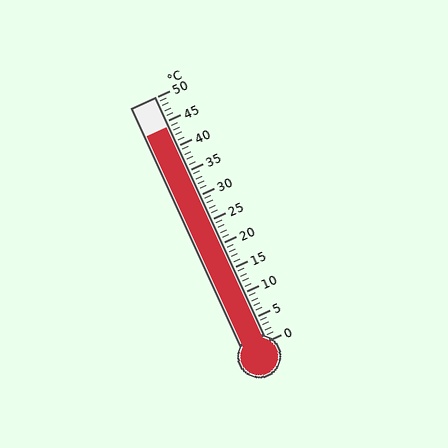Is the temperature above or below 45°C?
The temperature is below 45°C.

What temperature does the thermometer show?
The thermometer shows approximately 44°C.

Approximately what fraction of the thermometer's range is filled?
The thermometer is filled to approximately 90% of its range.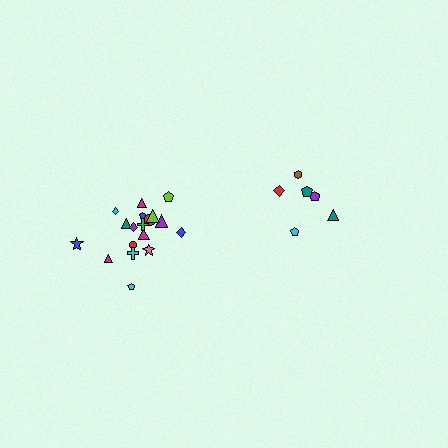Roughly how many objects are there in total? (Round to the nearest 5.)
Roughly 25 objects in total.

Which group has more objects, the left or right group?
The left group.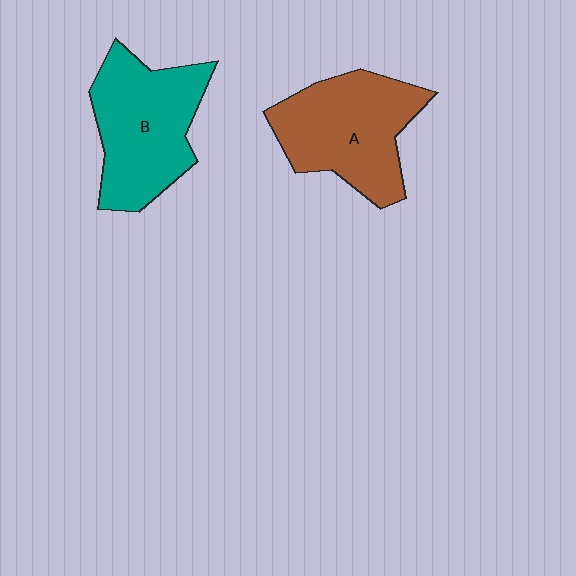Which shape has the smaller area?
Shape A (brown).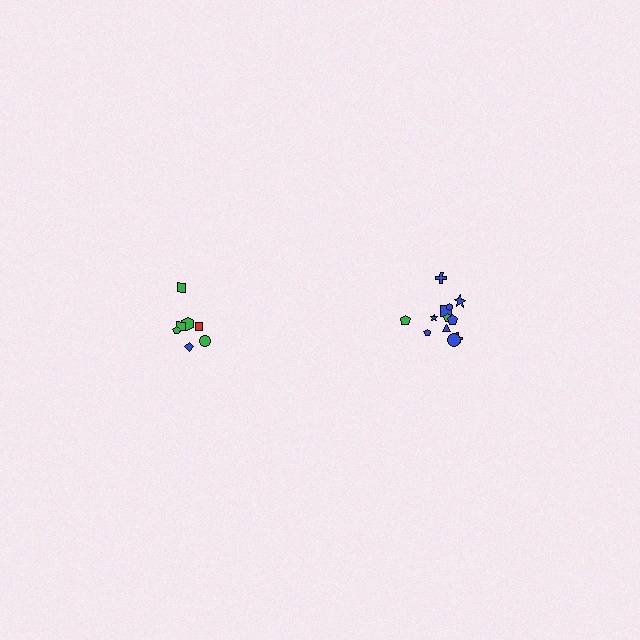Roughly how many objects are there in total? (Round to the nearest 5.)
Roughly 20 objects in total.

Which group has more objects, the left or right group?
The right group.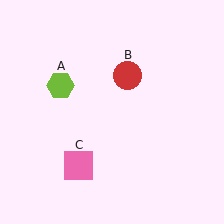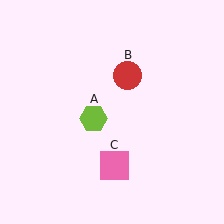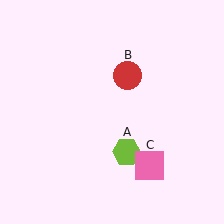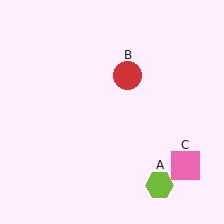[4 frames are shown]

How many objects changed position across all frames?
2 objects changed position: lime hexagon (object A), pink square (object C).